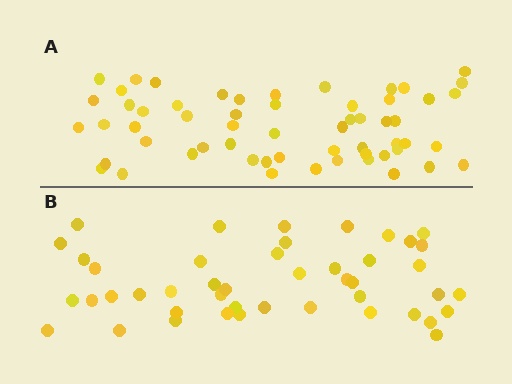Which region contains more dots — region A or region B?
Region A (the top region) has more dots.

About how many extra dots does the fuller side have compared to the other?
Region A has approximately 15 more dots than region B.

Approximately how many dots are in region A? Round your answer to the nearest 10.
About 60 dots. (The exact count is 58, which rounds to 60.)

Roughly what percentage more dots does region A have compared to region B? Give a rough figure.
About 30% more.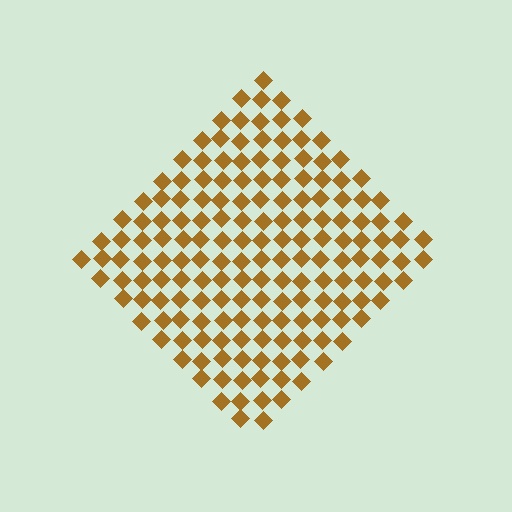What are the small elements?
The small elements are diamonds.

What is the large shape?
The large shape is a diamond.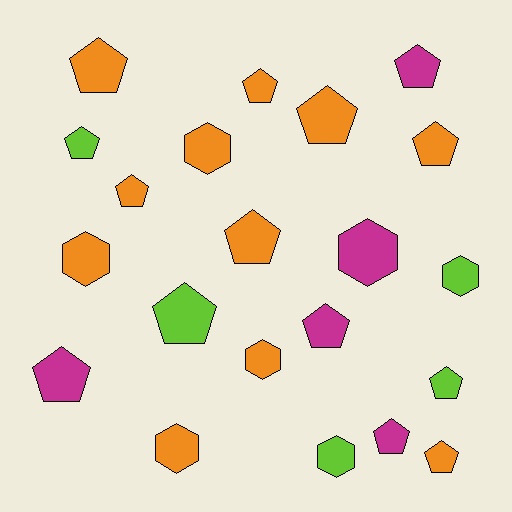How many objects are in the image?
There are 21 objects.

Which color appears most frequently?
Orange, with 11 objects.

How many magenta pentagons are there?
There are 4 magenta pentagons.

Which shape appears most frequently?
Pentagon, with 14 objects.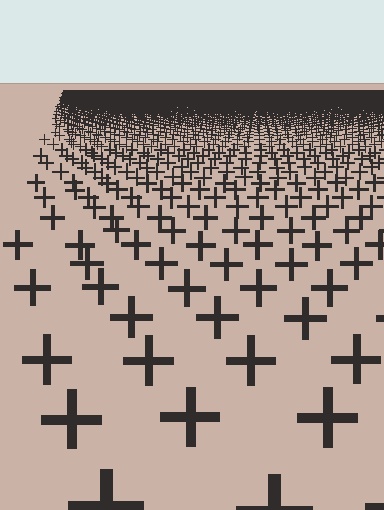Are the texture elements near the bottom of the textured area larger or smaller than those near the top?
Larger. Near the bottom, elements are closer to the viewer and appear at a bigger on-screen size.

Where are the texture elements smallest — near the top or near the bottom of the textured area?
Near the top.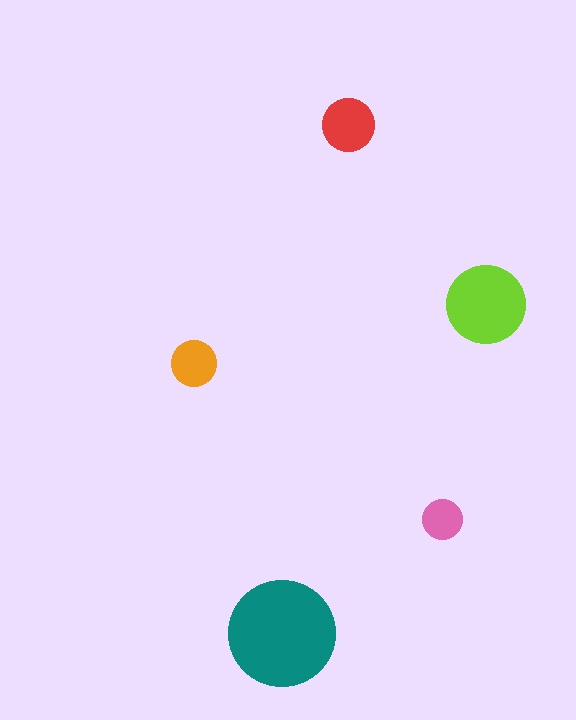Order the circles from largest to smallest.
the teal one, the lime one, the red one, the orange one, the pink one.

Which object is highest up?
The red circle is topmost.